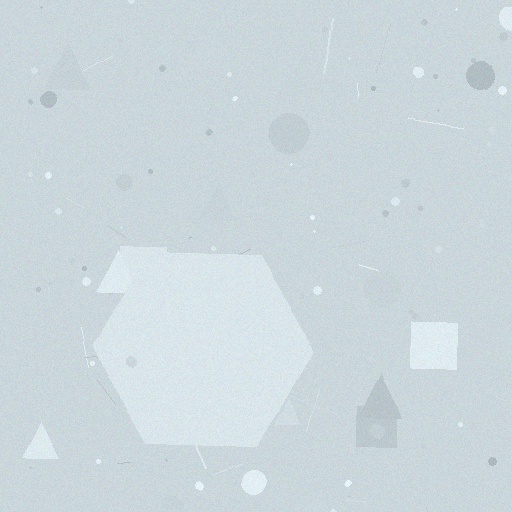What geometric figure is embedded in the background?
A hexagon is embedded in the background.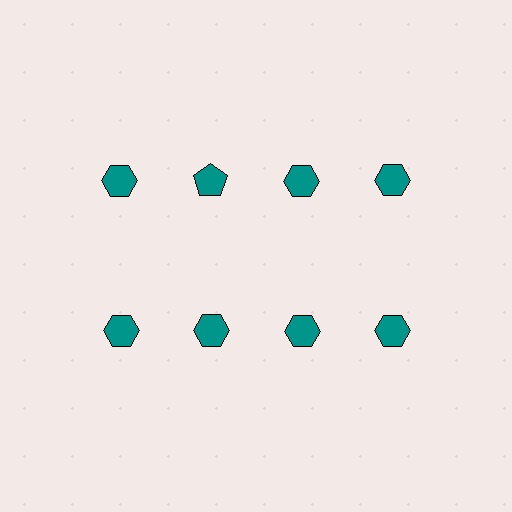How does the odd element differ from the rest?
It has a different shape: pentagon instead of hexagon.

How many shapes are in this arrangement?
There are 8 shapes arranged in a grid pattern.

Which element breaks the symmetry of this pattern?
The teal pentagon in the top row, second from left column breaks the symmetry. All other shapes are teal hexagons.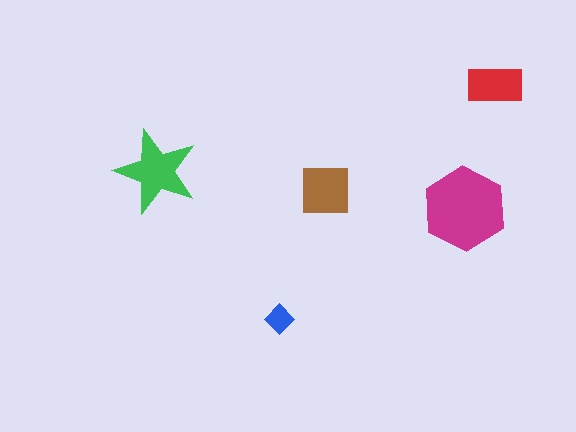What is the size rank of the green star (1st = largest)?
2nd.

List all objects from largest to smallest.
The magenta hexagon, the green star, the brown square, the red rectangle, the blue diamond.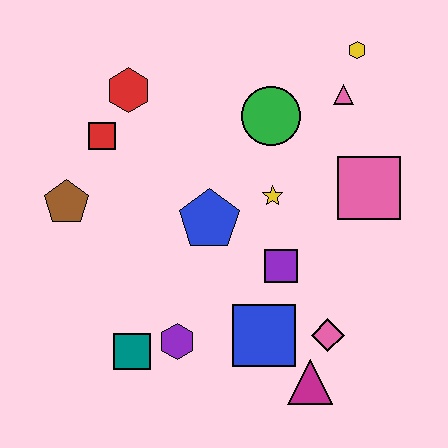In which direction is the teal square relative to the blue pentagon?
The teal square is below the blue pentagon.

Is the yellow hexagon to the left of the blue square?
No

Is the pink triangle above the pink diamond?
Yes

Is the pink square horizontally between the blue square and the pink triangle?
No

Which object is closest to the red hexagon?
The red square is closest to the red hexagon.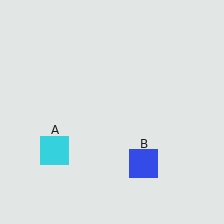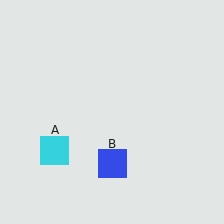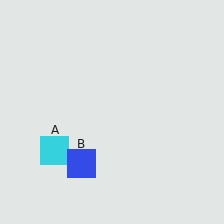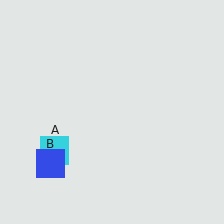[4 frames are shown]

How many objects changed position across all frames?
1 object changed position: blue square (object B).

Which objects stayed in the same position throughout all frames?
Cyan square (object A) remained stationary.